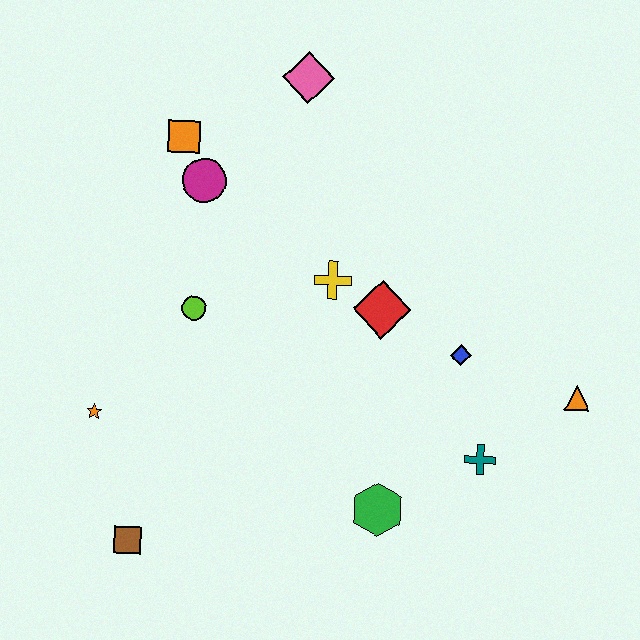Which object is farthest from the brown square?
The pink diamond is farthest from the brown square.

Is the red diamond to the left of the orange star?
No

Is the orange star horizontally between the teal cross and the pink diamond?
No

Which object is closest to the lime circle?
The magenta circle is closest to the lime circle.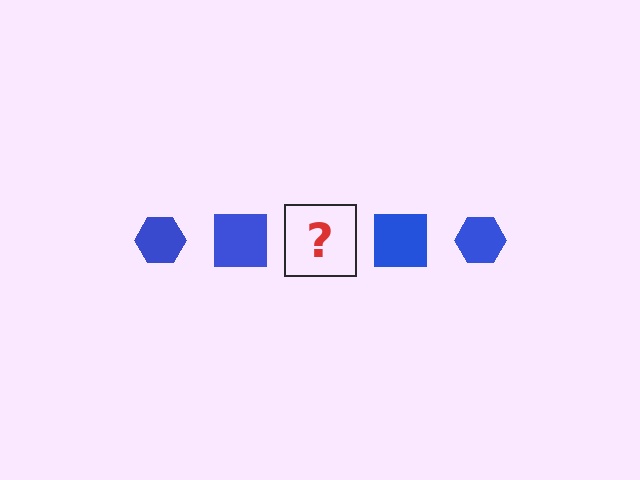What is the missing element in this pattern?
The missing element is a blue hexagon.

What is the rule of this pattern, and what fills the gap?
The rule is that the pattern cycles through hexagon, square shapes in blue. The gap should be filled with a blue hexagon.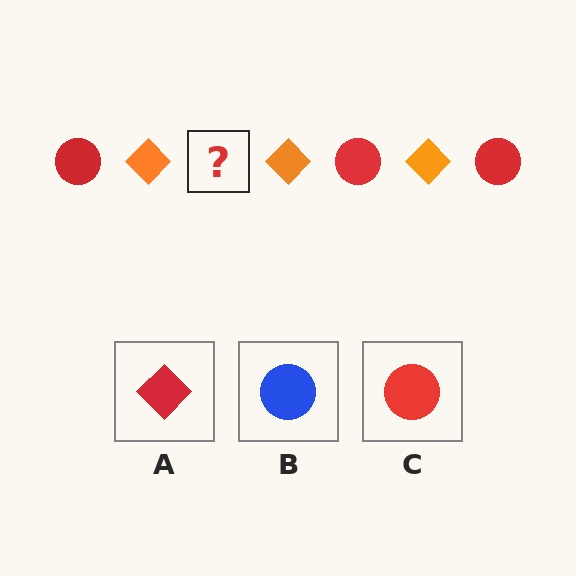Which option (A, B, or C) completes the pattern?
C.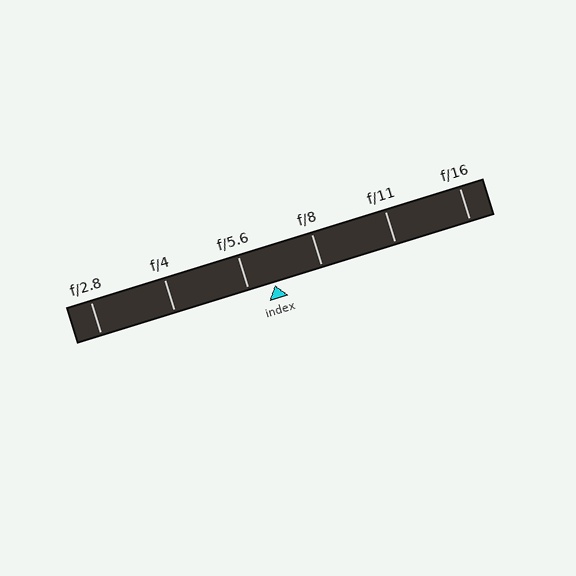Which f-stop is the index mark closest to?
The index mark is closest to f/5.6.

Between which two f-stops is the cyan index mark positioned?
The index mark is between f/5.6 and f/8.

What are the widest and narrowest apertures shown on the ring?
The widest aperture shown is f/2.8 and the narrowest is f/16.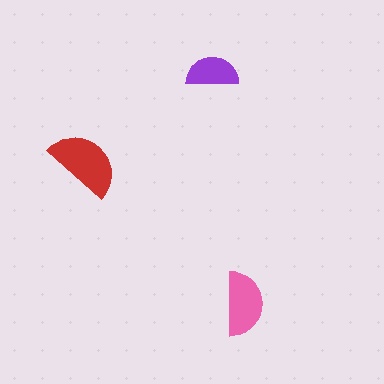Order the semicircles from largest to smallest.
the red one, the pink one, the purple one.